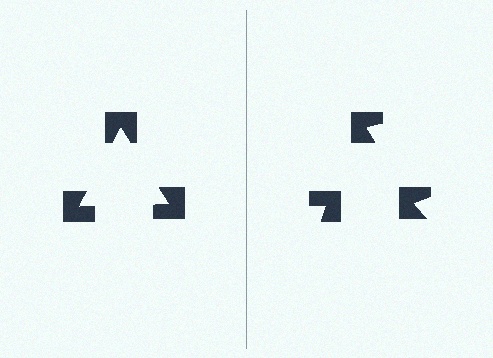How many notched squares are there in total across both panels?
6 — 3 on each side.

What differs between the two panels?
The notched squares are positioned identically on both sides; only the wedge orientations differ. On the left they align to a triangle; on the right they are misaligned.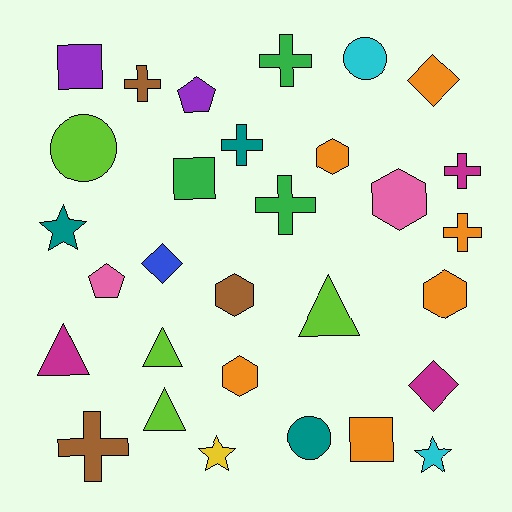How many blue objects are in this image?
There is 1 blue object.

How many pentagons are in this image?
There are 2 pentagons.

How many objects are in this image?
There are 30 objects.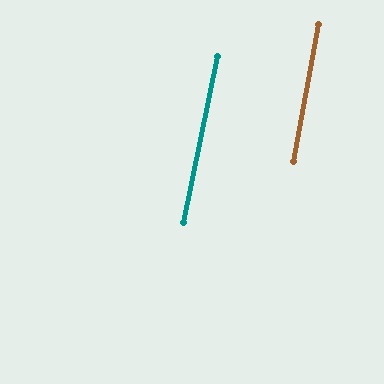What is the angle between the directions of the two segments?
Approximately 2 degrees.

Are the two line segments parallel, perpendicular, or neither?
Parallel — their directions differ by only 1.5°.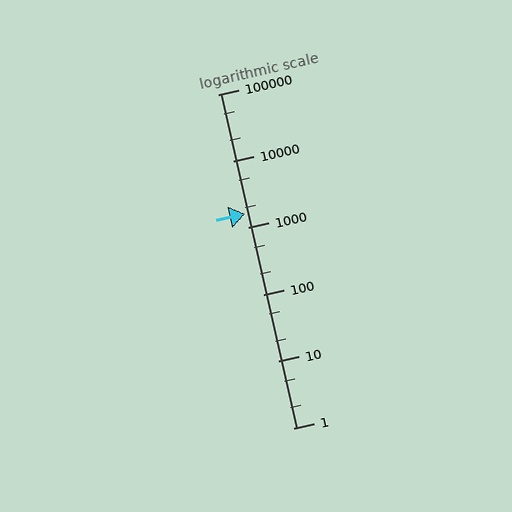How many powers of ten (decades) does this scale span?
The scale spans 5 decades, from 1 to 100000.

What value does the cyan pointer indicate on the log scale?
The pointer indicates approximately 1600.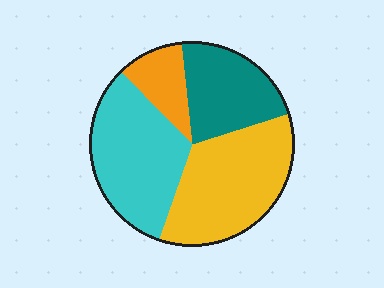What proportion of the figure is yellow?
Yellow covers 35% of the figure.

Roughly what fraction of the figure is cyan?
Cyan takes up about one third (1/3) of the figure.